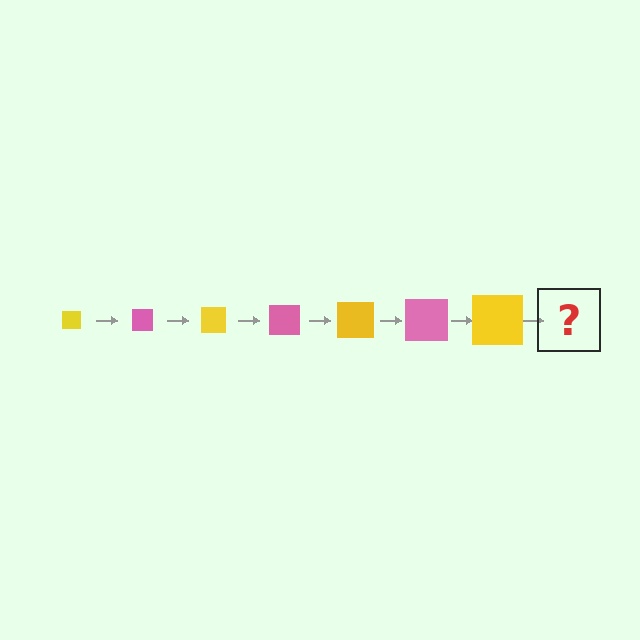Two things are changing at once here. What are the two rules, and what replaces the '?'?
The two rules are that the square grows larger each step and the color cycles through yellow and pink. The '?' should be a pink square, larger than the previous one.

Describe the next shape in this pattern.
It should be a pink square, larger than the previous one.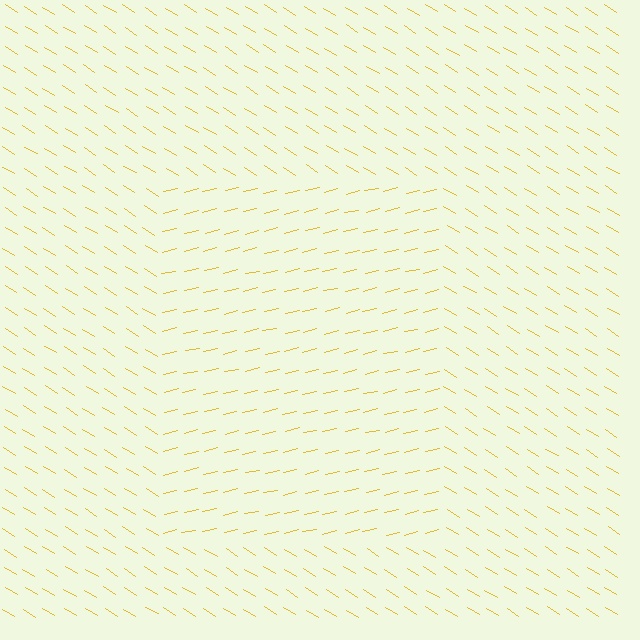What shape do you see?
I see a rectangle.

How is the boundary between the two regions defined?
The boundary is defined purely by a change in line orientation (approximately 45 degrees difference). All lines are the same color and thickness.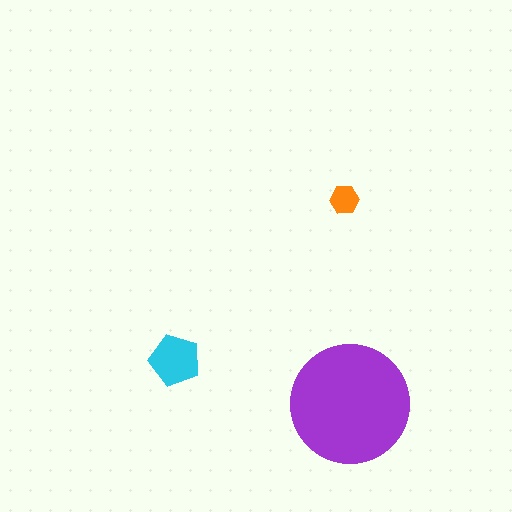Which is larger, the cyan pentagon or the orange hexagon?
The cyan pentagon.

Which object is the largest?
The purple circle.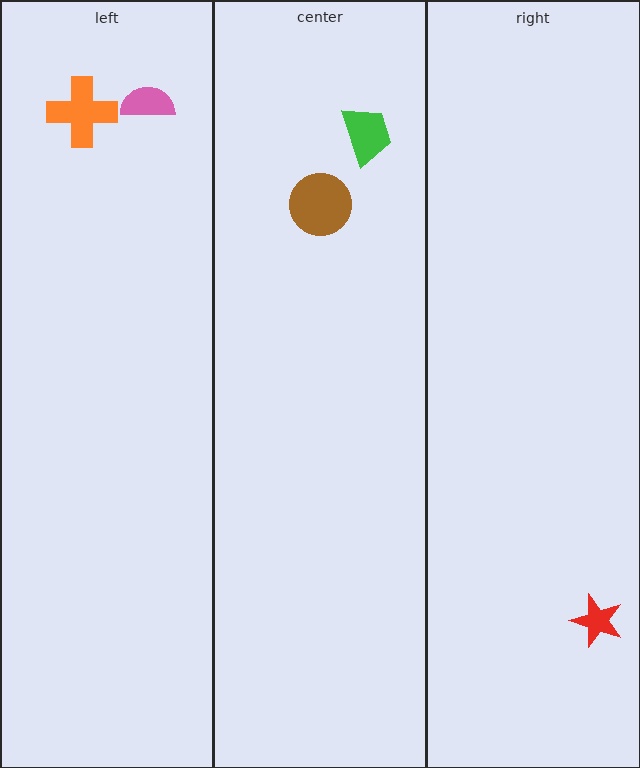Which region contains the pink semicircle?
The left region.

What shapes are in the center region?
The green trapezoid, the brown circle.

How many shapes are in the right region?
1.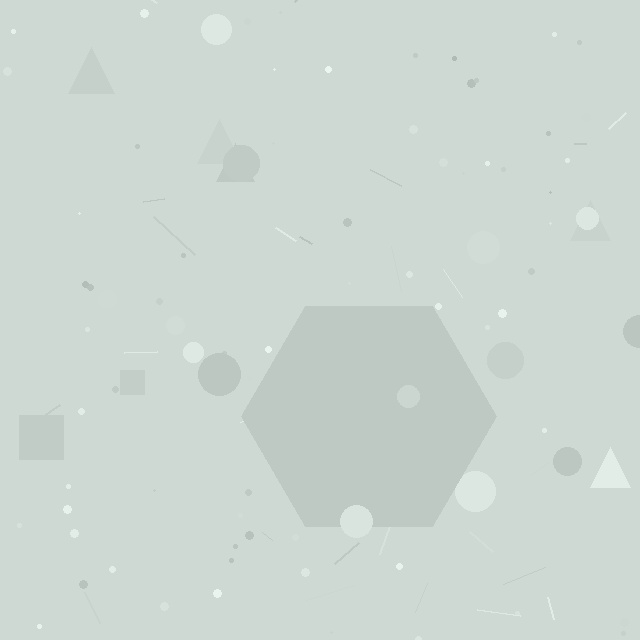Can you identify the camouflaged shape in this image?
The camouflaged shape is a hexagon.